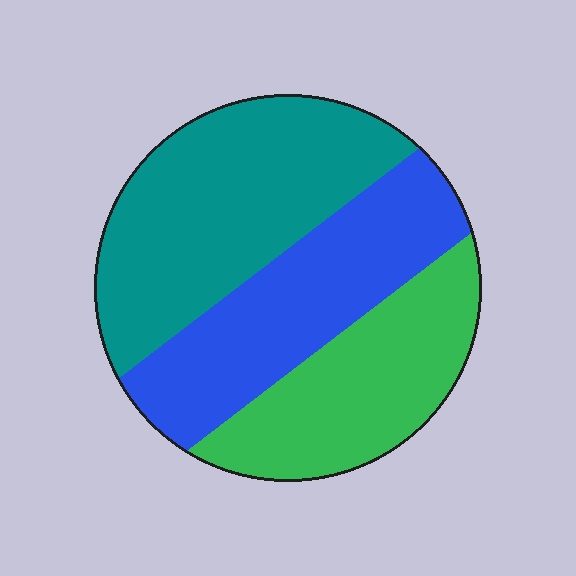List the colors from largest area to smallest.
From largest to smallest: teal, blue, green.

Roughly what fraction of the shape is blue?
Blue covers 32% of the shape.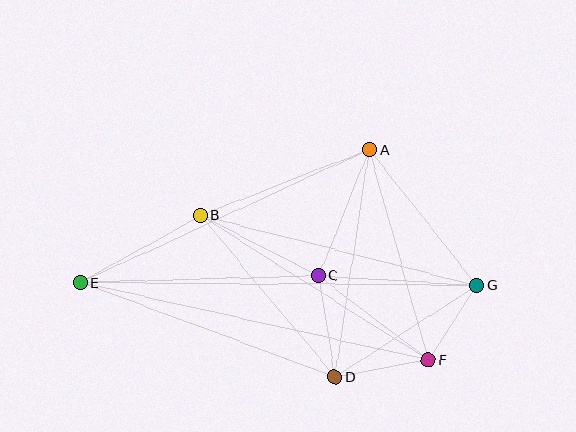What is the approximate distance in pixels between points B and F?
The distance between B and F is approximately 270 pixels.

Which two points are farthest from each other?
Points E and G are farthest from each other.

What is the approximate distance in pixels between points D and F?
The distance between D and F is approximately 95 pixels.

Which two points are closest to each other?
Points F and G are closest to each other.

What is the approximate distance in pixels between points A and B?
The distance between A and B is approximately 182 pixels.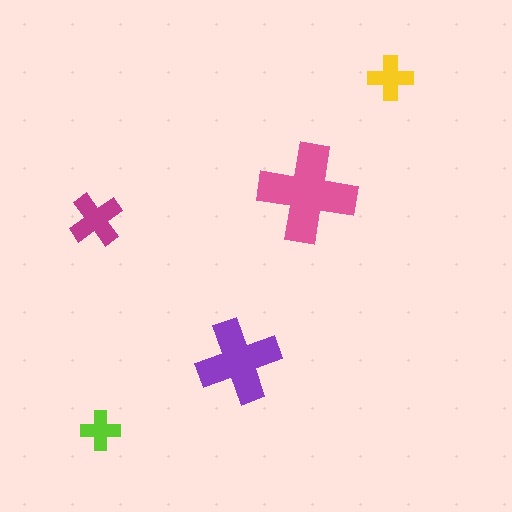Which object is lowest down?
The lime cross is bottommost.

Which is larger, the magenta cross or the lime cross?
The magenta one.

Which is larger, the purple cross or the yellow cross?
The purple one.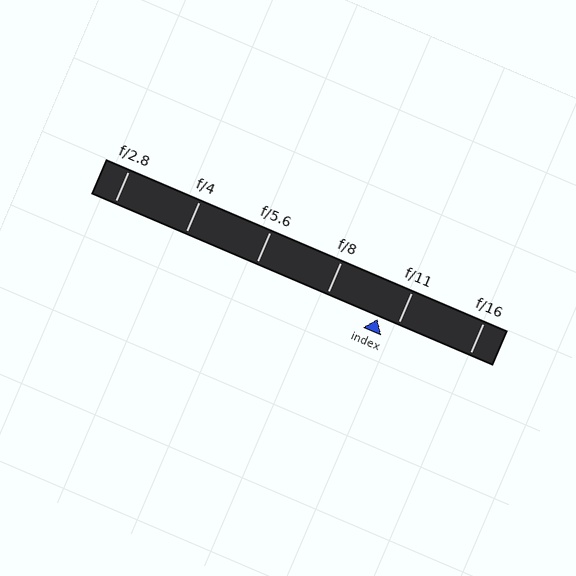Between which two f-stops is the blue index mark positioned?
The index mark is between f/8 and f/11.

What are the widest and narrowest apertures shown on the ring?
The widest aperture shown is f/2.8 and the narrowest is f/16.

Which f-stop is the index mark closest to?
The index mark is closest to f/11.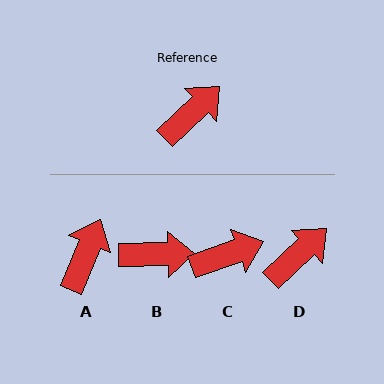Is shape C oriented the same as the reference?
No, it is off by about 24 degrees.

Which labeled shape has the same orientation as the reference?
D.